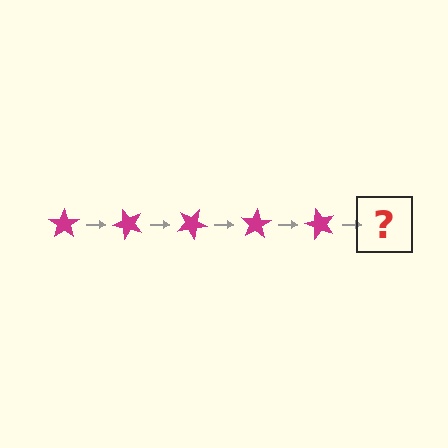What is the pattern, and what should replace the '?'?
The pattern is that the star rotates 50 degrees each step. The '?' should be a magenta star rotated 250 degrees.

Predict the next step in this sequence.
The next step is a magenta star rotated 250 degrees.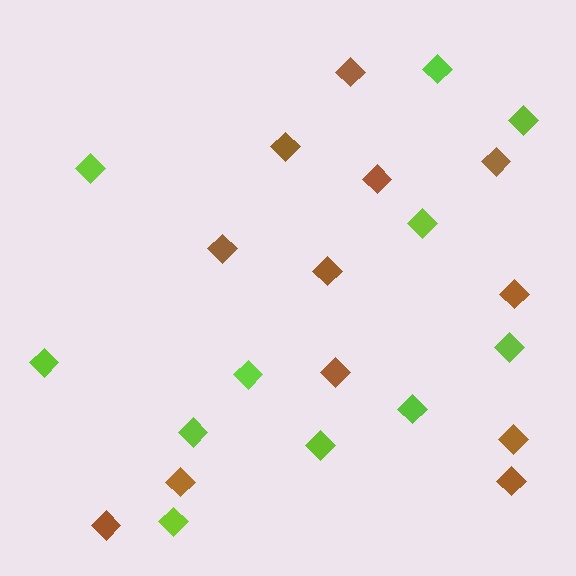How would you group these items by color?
There are 2 groups: one group of brown diamonds (12) and one group of lime diamonds (11).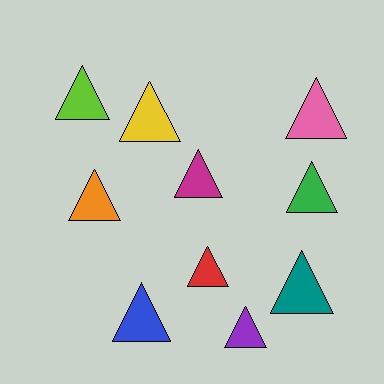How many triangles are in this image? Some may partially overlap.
There are 10 triangles.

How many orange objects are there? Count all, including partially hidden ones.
There is 1 orange object.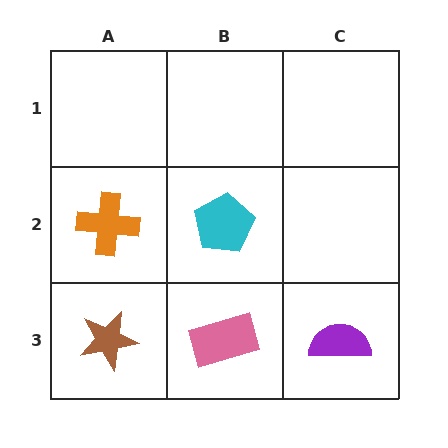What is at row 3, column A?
A brown star.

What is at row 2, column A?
An orange cross.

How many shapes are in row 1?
0 shapes.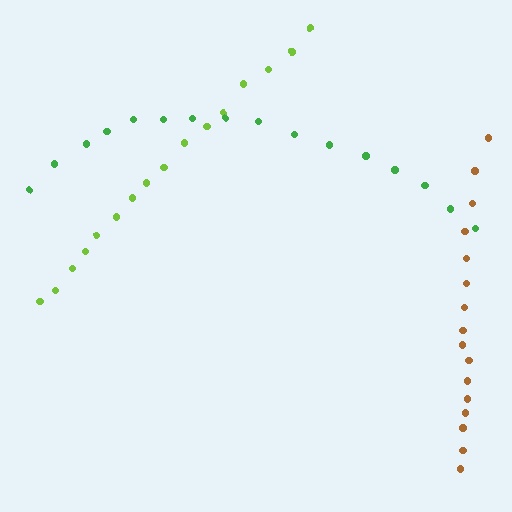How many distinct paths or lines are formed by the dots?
There are 3 distinct paths.